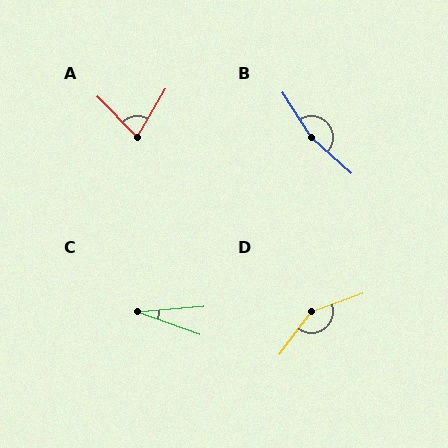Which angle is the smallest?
C, at approximately 25 degrees.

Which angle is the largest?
B, at approximately 165 degrees.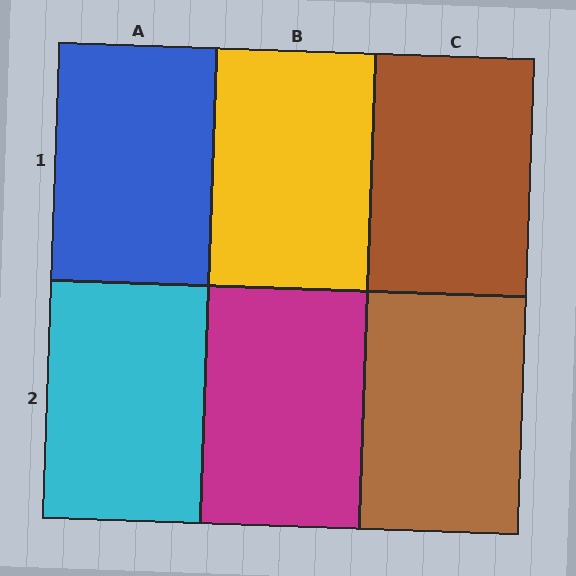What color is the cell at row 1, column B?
Yellow.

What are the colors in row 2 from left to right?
Cyan, magenta, brown.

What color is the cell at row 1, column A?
Blue.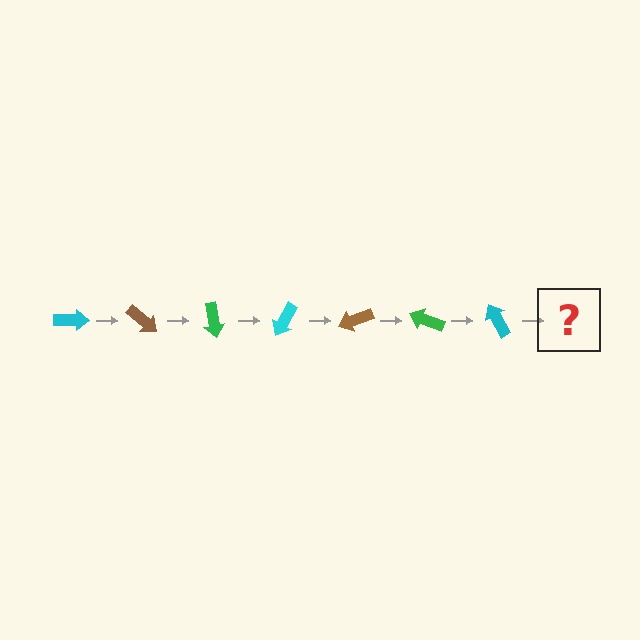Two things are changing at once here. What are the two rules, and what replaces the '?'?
The two rules are that it rotates 40 degrees each step and the color cycles through cyan, brown, and green. The '?' should be a brown arrow, rotated 280 degrees from the start.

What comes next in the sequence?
The next element should be a brown arrow, rotated 280 degrees from the start.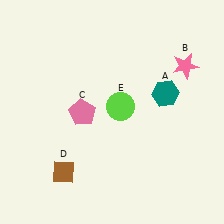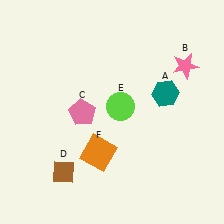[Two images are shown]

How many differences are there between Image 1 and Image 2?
There is 1 difference between the two images.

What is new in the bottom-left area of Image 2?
An orange square (F) was added in the bottom-left area of Image 2.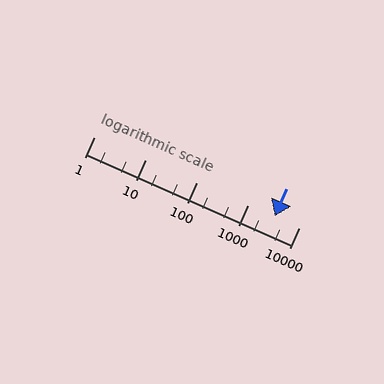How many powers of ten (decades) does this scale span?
The scale spans 4 decades, from 1 to 10000.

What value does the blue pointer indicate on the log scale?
The pointer indicates approximately 3400.